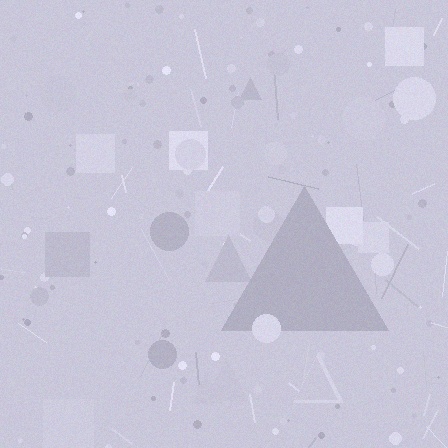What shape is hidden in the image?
A triangle is hidden in the image.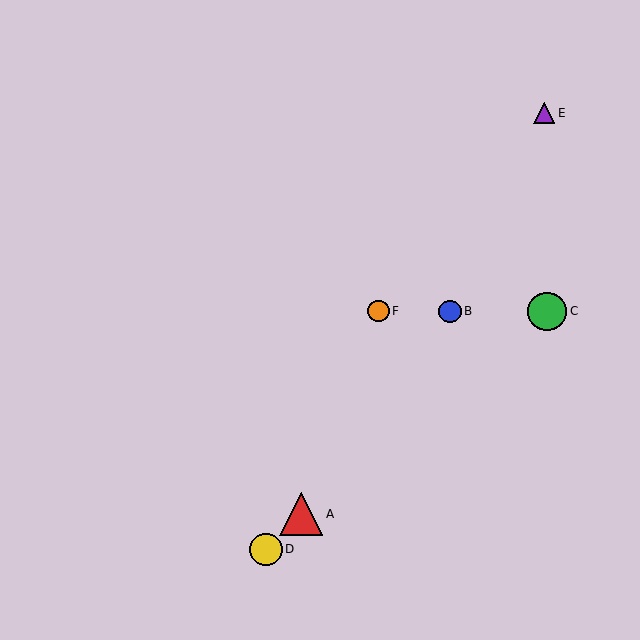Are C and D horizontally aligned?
No, C is at y≈311 and D is at y≈549.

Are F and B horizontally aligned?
Yes, both are at y≈311.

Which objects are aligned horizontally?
Objects B, C, F are aligned horizontally.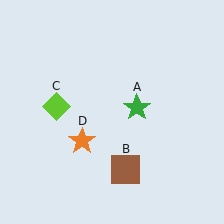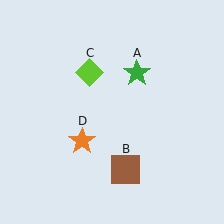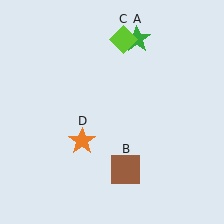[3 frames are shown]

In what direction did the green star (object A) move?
The green star (object A) moved up.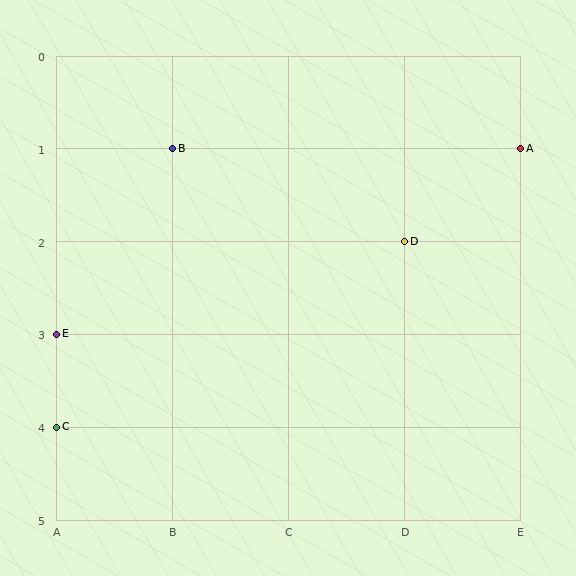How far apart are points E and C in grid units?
Points E and C are 1 row apart.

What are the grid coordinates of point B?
Point B is at grid coordinates (B, 1).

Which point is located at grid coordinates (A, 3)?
Point E is at (A, 3).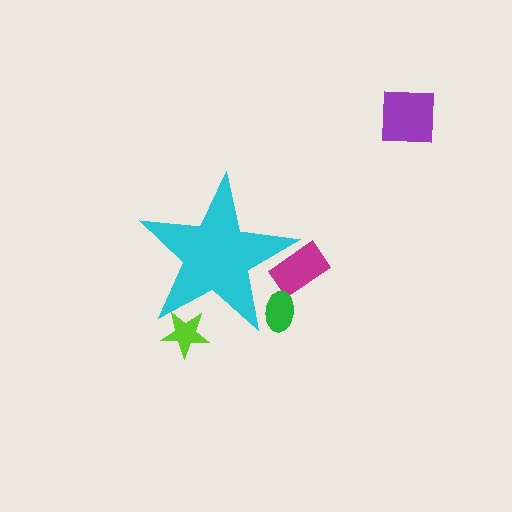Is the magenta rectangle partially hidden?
Yes, the magenta rectangle is partially hidden behind the cyan star.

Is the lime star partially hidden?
Yes, the lime star is partially hidden behind the cyan star.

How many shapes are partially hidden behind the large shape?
3 shapes are partially hidden.